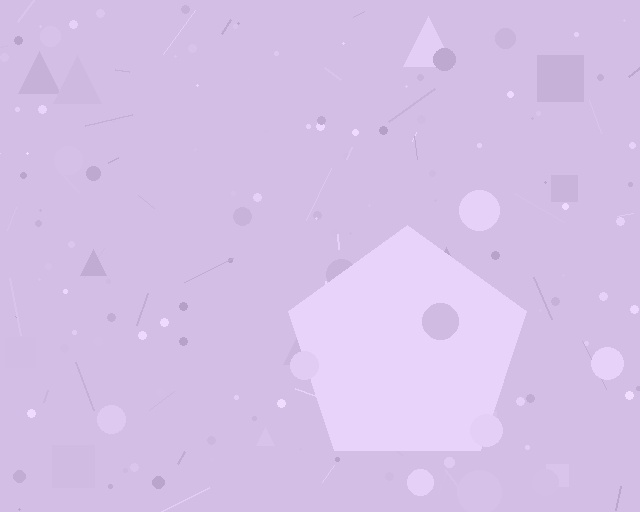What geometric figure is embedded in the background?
A pentagon is embedded in the background.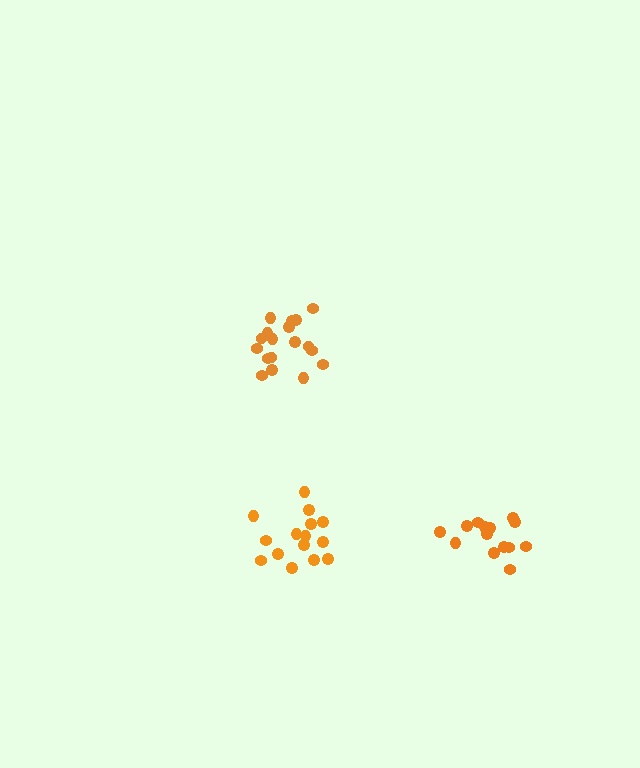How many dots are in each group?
Group 1: 15 dots, Group 2: 14 dots, Group 3: 18 dots (47 total).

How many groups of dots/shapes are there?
There are 3 groups.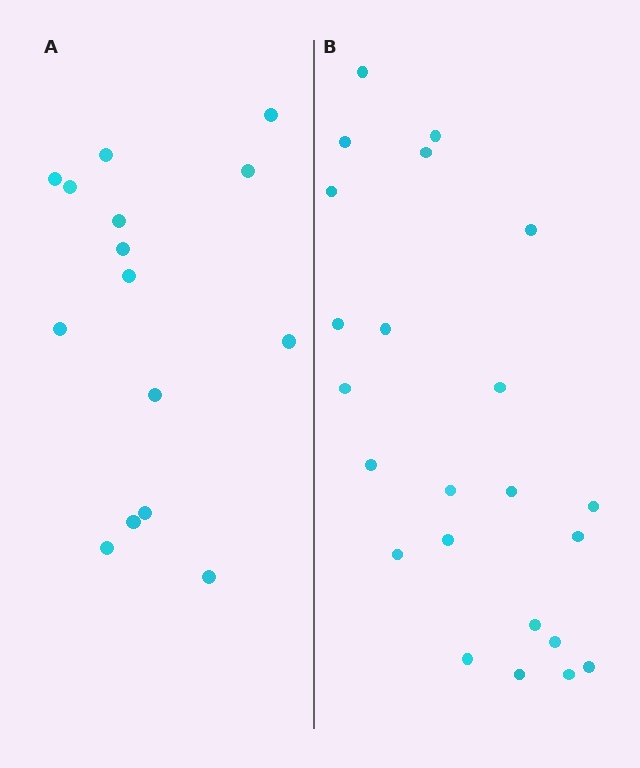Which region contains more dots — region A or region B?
Region B (the right region) has more dots.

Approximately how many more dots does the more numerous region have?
Region B has roughly 8 or so more dots than region A.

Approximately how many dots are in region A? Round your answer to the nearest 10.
About 20 dots. (The exact count is 15, which rounds to 20.)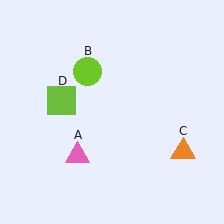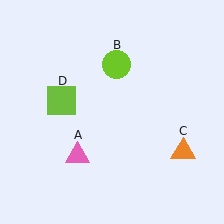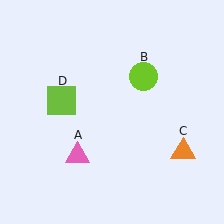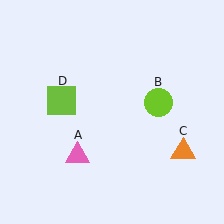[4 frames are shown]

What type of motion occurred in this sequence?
The lime circle (object B) rotated clockwise around the center of the scene.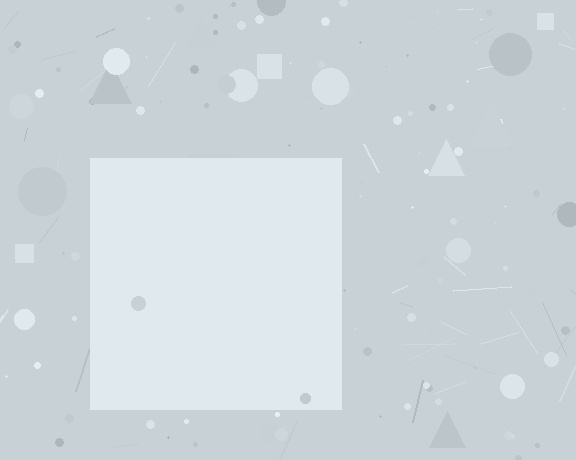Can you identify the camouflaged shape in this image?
The camouflaged shape is a square.